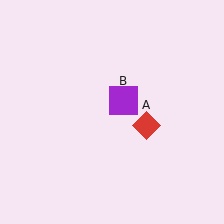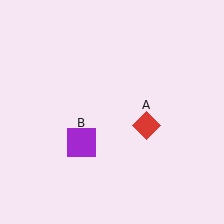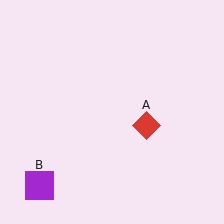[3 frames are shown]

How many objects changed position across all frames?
1 object changed position: purple square (object B).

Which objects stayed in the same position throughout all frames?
Red diamond (object A) remained stationary.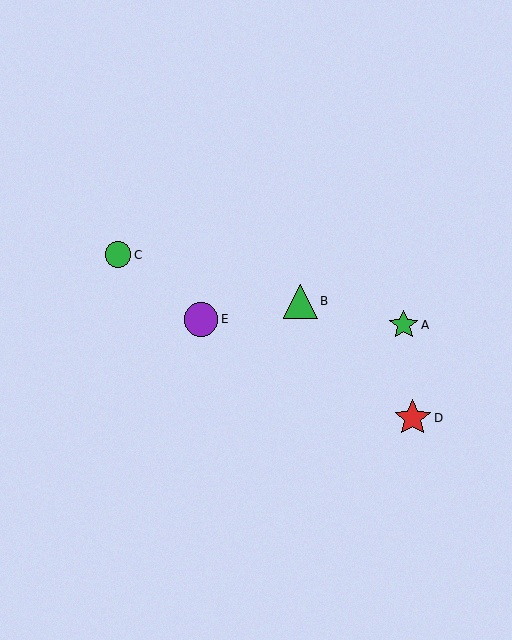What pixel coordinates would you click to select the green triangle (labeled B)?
Click at (300, 301) to select the green triangle B.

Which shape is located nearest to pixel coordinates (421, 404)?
The red star (labeled D) at (413, 418) is nearest to that location.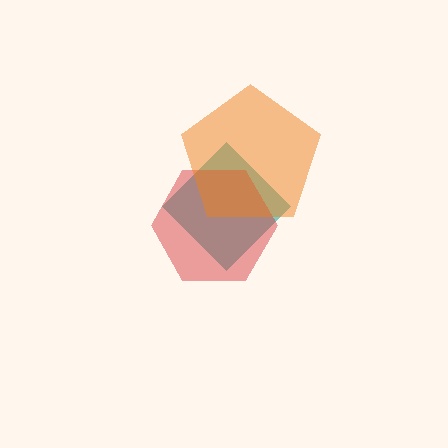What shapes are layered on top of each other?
The layered shapes are: a teal diamond, a red hexagon, an orange pentagon.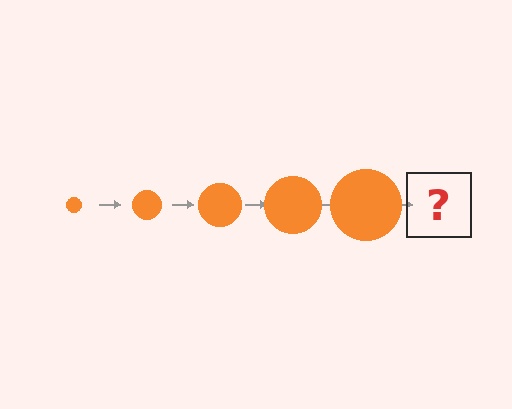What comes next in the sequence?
The next element should be an orange circle, larger than the previous one.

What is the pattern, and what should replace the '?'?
The pattern is that the circle gets progressively larger each step. The '?' should be an orange circle, larger than the previous one.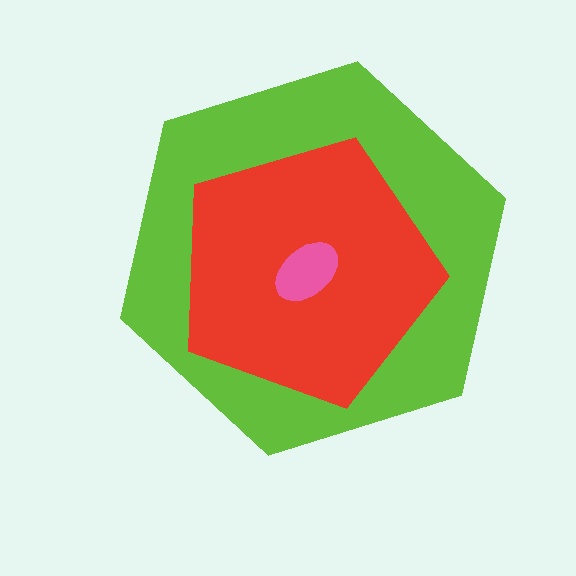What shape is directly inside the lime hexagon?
The red pentagon.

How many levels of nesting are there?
3.